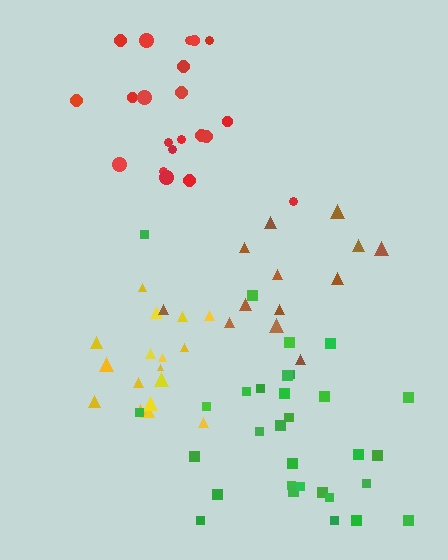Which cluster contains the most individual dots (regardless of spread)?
Green (32).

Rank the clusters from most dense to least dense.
yellow, green, red, brown.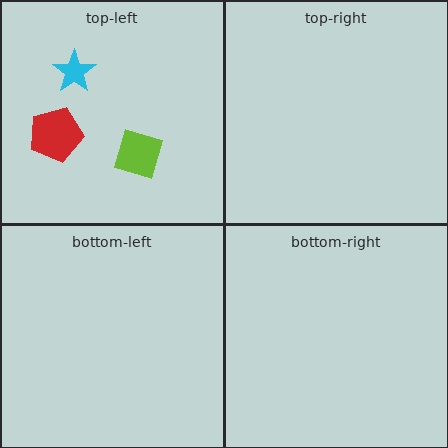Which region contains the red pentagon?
The top-left region.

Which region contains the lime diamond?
The top-left region.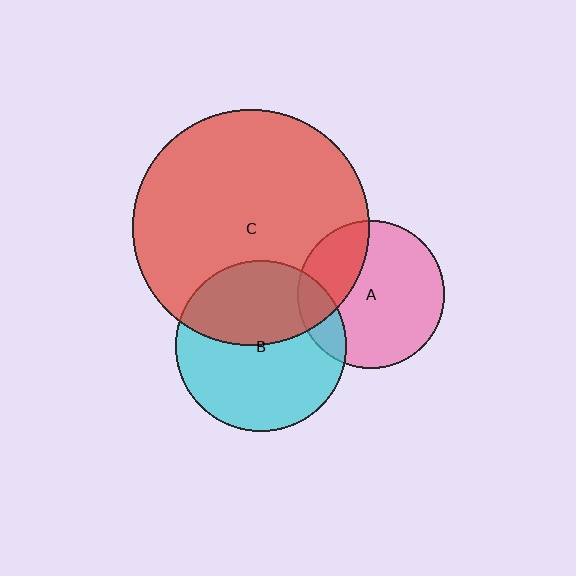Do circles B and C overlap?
Yes.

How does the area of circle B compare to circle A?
Approximately 1.3 times.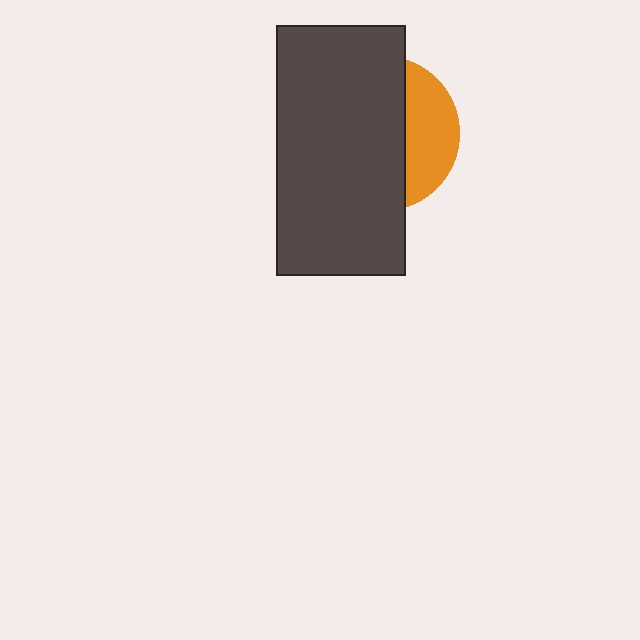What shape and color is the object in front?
The object in front is a dark gray rectangle.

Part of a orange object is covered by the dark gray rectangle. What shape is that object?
It is a circle.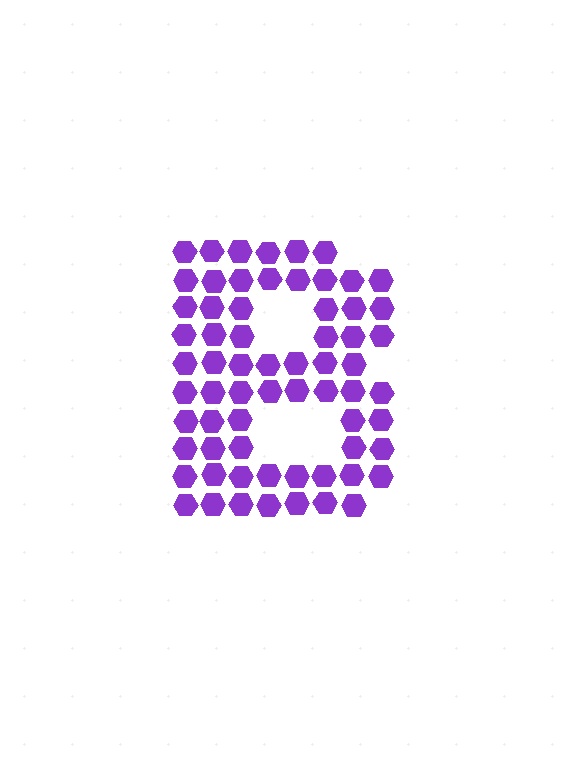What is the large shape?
The large shape is the letter B.